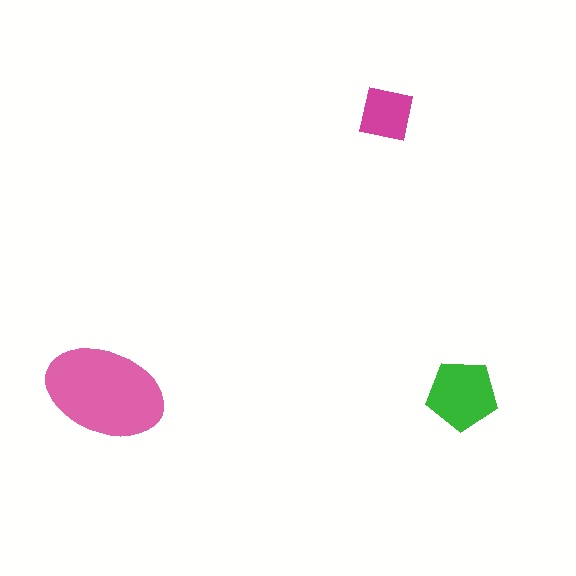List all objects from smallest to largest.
The magenta square, the green pentagon, the pink ellipse.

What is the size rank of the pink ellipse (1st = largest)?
1st.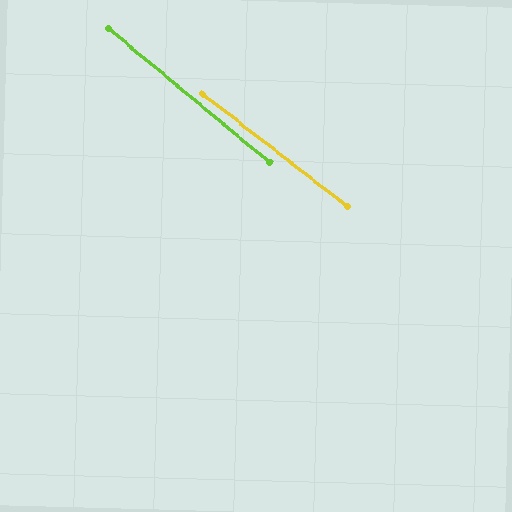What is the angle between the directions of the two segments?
Approximately 2 degrees.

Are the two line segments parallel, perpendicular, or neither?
Parallel — their directions differ by only 1.8°.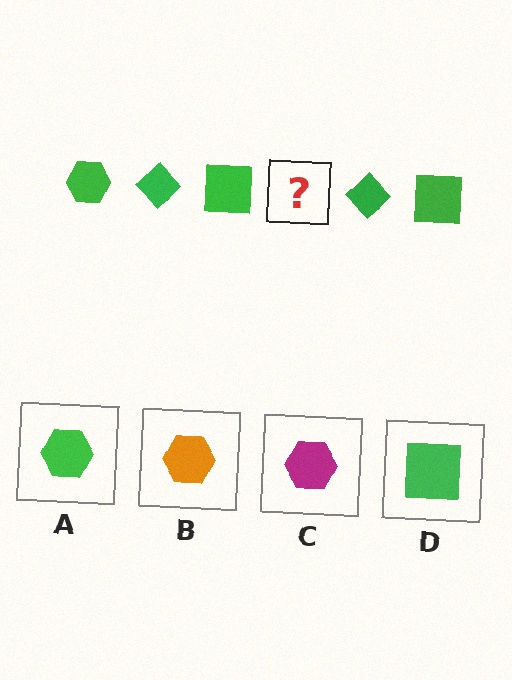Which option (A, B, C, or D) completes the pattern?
A.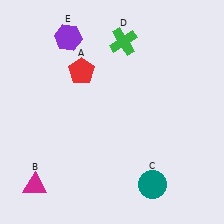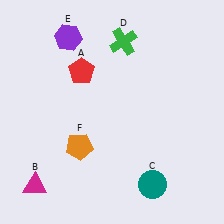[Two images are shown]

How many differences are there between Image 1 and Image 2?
There is 1 difference between the two images.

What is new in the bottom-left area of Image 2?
An orange pentagon (F) was added in the bottom-left area of Image 2.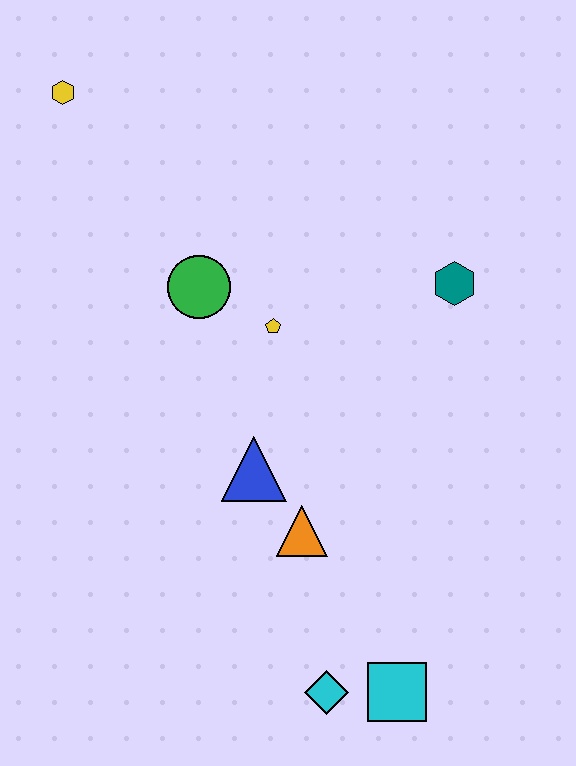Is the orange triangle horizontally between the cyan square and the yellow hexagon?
Yes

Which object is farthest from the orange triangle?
The yellow hexagon is farthest from the orange triangle.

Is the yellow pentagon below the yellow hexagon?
Yes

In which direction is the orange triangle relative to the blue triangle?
The orange triangle is below the blue triangle.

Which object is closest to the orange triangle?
The blue triangle is closest to the orange triangle.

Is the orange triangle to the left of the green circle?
No